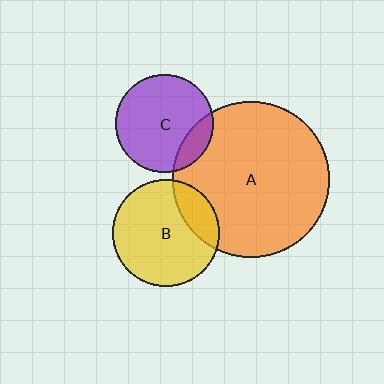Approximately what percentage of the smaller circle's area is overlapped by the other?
Approximately 15%.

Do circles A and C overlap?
Yes.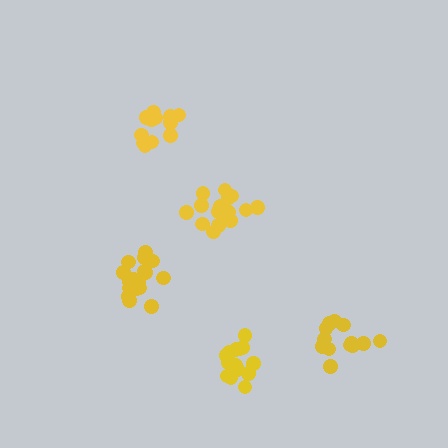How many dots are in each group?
Group 1: 18 dots, Group 2: 14 dots, Group 3: 15 dots, Group 4: 17 dots, Group 5: 15 dots (79 total).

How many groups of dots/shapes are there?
There are 5 groups.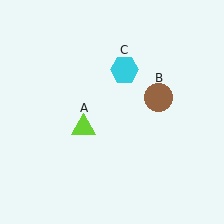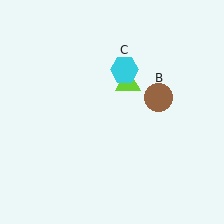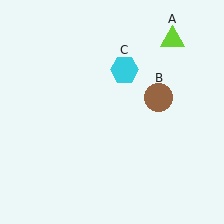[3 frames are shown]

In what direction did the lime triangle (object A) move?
The lime triangle (object A) moved up and to the right.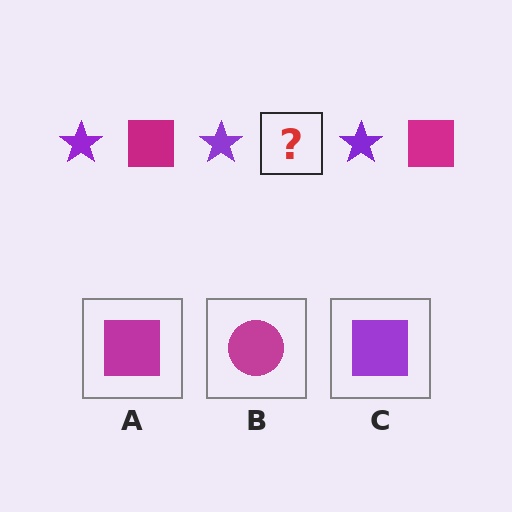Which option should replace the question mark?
Option A.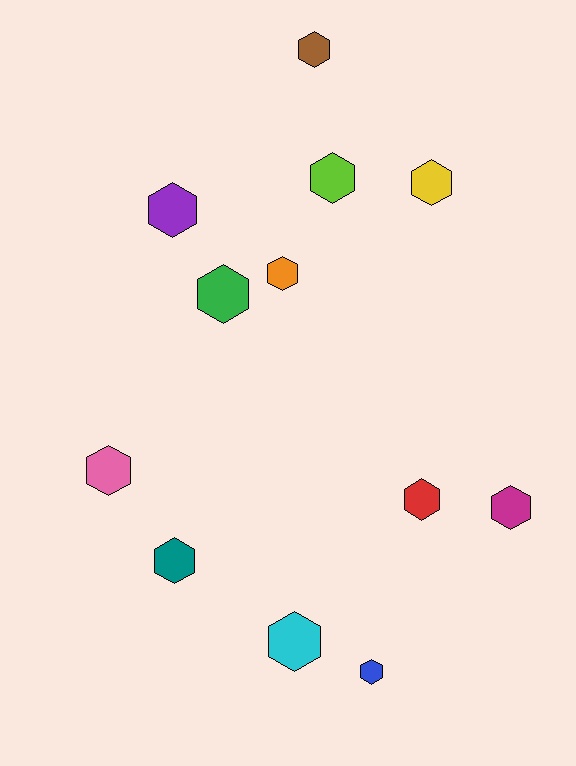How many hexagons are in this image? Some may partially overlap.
There are 12 hexagons.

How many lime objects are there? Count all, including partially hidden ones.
There is 1 lime object.